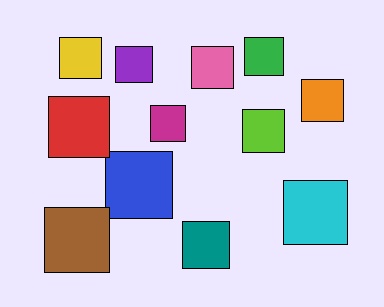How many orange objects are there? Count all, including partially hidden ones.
There is 1 orange object.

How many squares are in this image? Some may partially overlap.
There are 12 squares.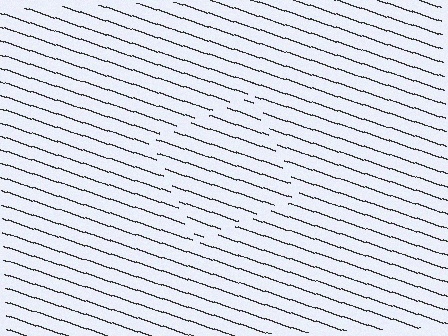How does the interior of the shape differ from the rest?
The interior of the shape contains the same grating, shifted by half a period — the contour is defined by the phase discontinuity where line-ends from the inner and outer gratings abut.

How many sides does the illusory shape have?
4 sides — the line-ends trace a square.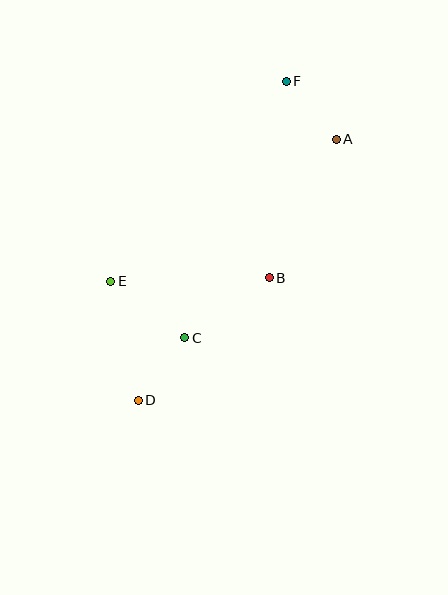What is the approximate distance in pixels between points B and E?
The distance between B and E is approximately 159 pixels.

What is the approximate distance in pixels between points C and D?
The distance between C and D is approximately 78 pixels.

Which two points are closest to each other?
Points A and F are closest to each other.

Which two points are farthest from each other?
Points D and F are farthest from each other.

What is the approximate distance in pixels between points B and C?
The distance between B and C is approximately 104 pixels.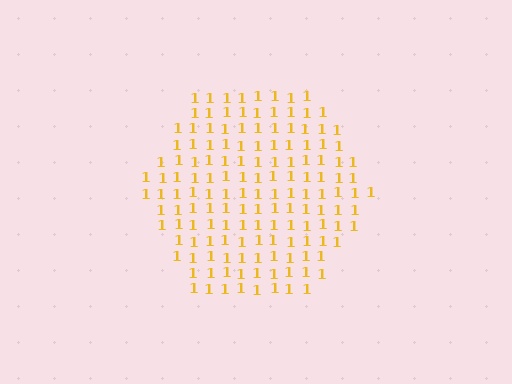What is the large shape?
The large shape is a hexagon.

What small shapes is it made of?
It is made of small digit 1's.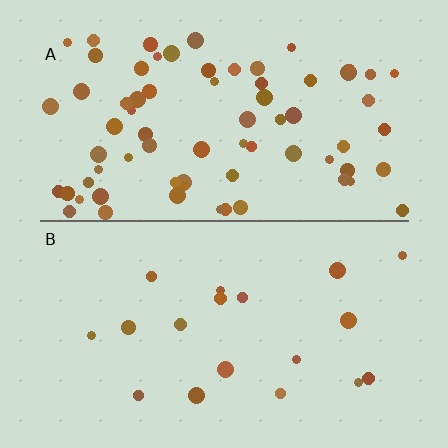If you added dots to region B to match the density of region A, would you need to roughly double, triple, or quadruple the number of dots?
Approximately quadruple.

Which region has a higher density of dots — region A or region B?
A (the top).